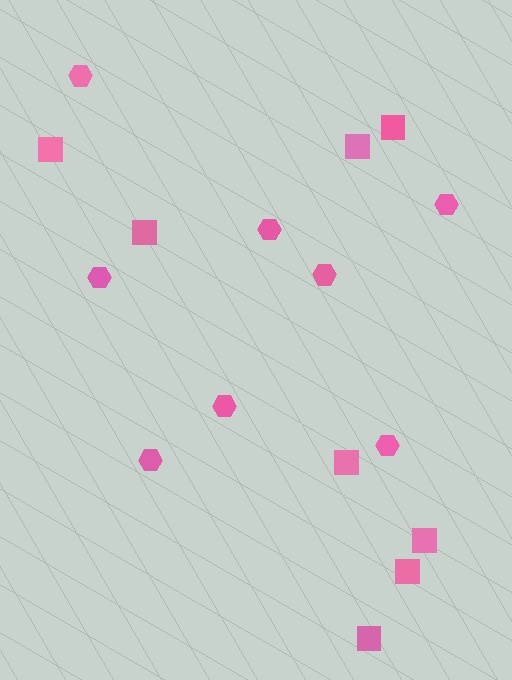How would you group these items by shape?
There are 2 groups: one group of hexagons (8) and one group of squares (8).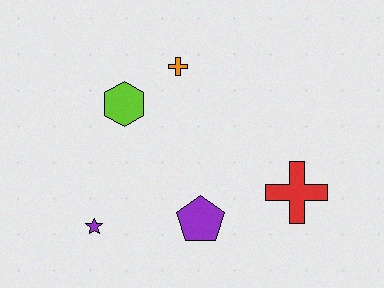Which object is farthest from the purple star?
The red cross is farthest from the purple star.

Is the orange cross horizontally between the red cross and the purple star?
Yes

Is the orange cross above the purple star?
Yes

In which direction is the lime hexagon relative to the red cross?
The lime hexagon is to the left of the red cross.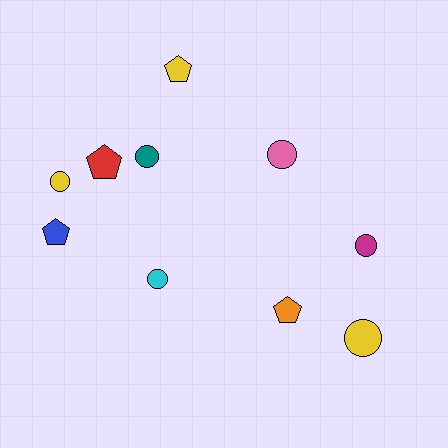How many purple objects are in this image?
There are no purple objects.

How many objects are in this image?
There are 10 objects.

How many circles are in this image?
There are 6 circles.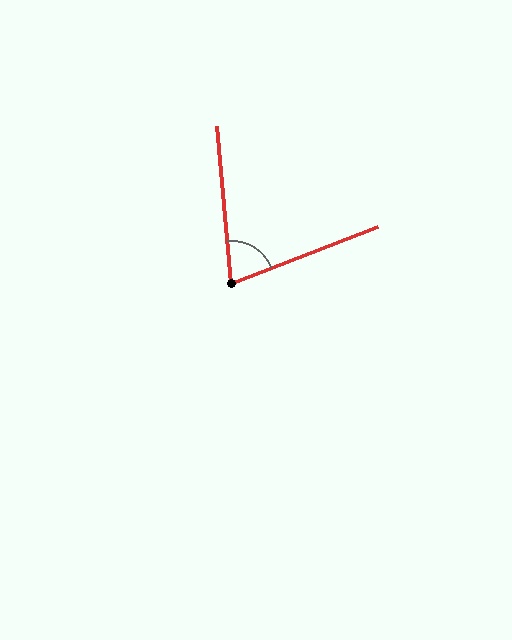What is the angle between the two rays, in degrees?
Approximately 74 degrees.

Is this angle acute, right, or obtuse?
It is acute.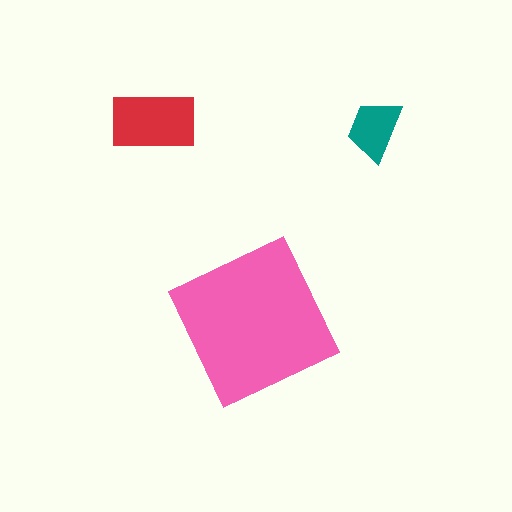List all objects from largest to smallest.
The pink square, the red rectangle, the teal trapezoid.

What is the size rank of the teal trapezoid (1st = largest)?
3rd.